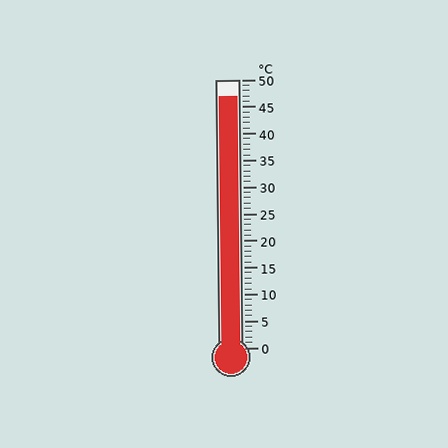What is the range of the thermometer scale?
The thermometer scale ranges from 0°C to 50°C.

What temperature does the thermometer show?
The thermometer shows approximately 47°C.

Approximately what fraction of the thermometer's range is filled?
The thermometer is filled to approximately 95% of its range.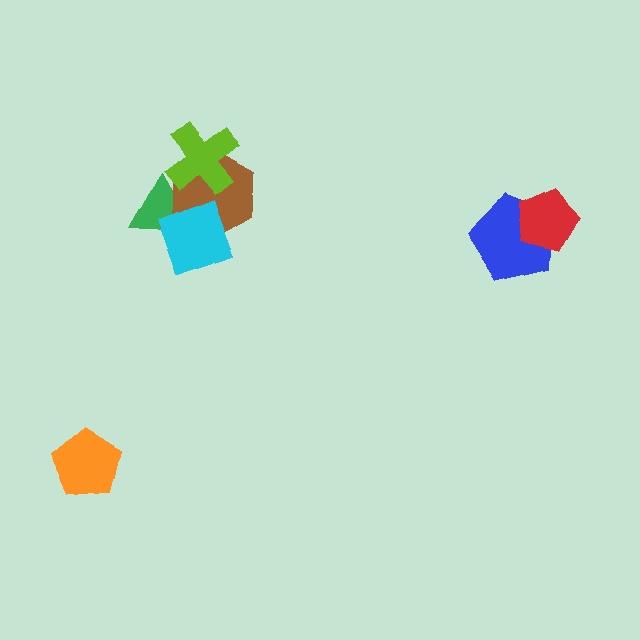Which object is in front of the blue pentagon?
The red pentagon is in front of the blue pentagon.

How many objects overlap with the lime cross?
2 objects overlap with the lime cross.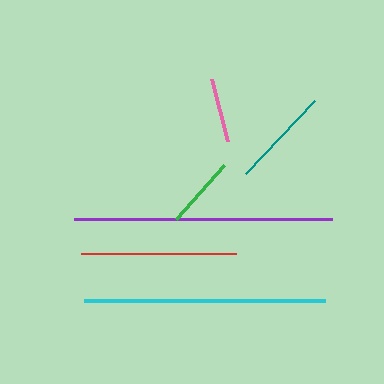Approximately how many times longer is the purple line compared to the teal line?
The purple line is approximately 2.6 times the length of the teal line.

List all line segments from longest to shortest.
From longest to shortest: purple, cyan, red, teal, green, pink.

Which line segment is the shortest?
The pink line is the shortest at approximately 64 pixels.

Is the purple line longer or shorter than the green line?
The purple line is longer than the green line.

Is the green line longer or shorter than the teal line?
The teal line is longer than the green line.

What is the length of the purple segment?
The purple segment is approximately 258 pixels long.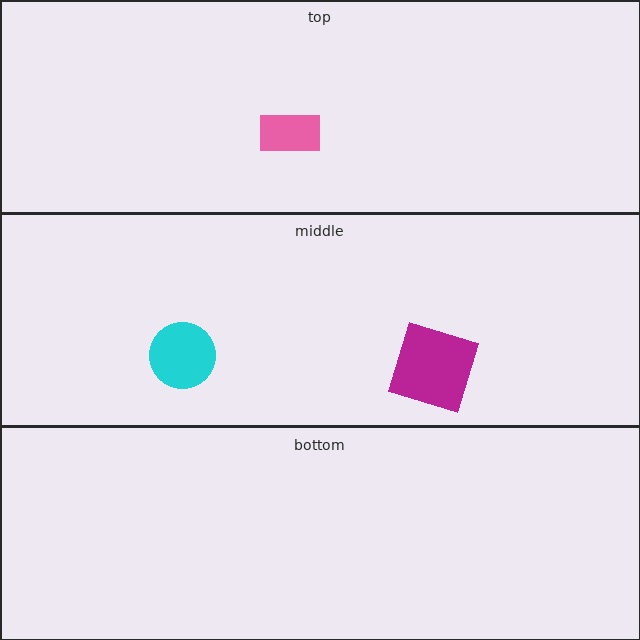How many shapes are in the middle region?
2.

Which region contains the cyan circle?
The middle region.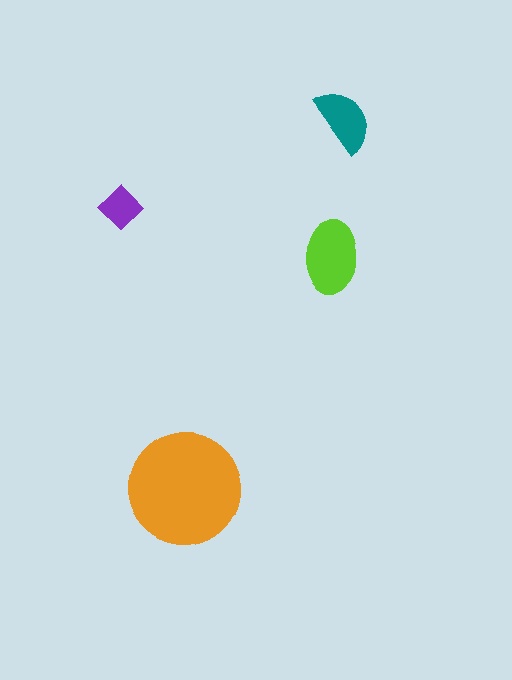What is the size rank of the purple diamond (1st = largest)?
4th.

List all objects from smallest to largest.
The purple diamond, the teal semicircle, the lime ellipse, the orange circle.